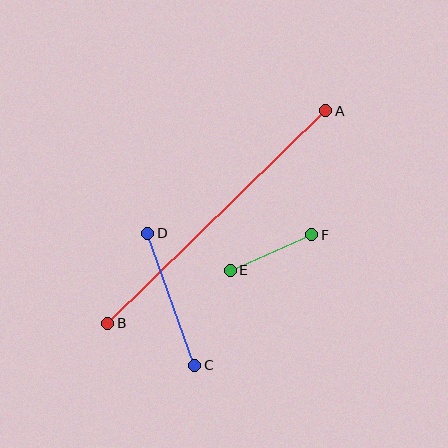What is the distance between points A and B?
The distance is approximately 304 pixels.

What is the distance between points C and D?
The distance is approximately 140 pixels.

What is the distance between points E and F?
The distance is approximately 89 pixels.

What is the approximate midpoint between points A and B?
The midpoint is at approximately (217, 217) pixels.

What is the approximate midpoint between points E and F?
The midpoint is at approximately (271, 253) pixels.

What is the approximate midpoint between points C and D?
The midpoint is at approximately (171, 299) pixels.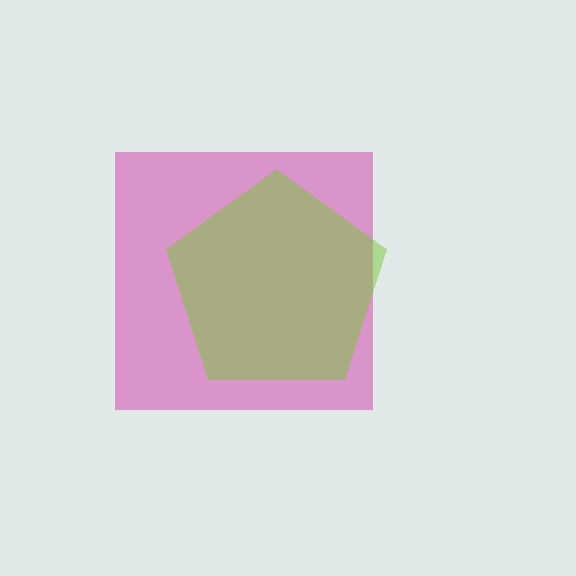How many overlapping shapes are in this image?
There are 2 overlapping shapes in the image.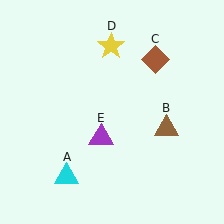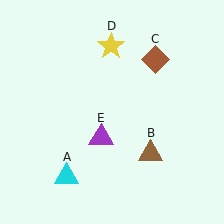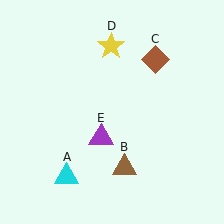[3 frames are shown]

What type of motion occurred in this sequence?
The brown triangle (object B) rotated clockwise around the center of the scene.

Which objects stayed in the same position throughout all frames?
Cyan triangle (object A) and brown diamond (object C) and yellow star (object D) and purple triangle (object E) remained stationary.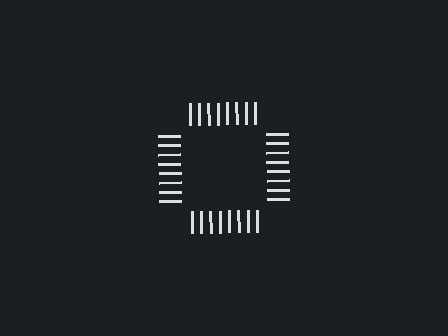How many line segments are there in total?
32 — 8 along each of the 4 edges.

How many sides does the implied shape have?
4 sides — the line-ends trace a square.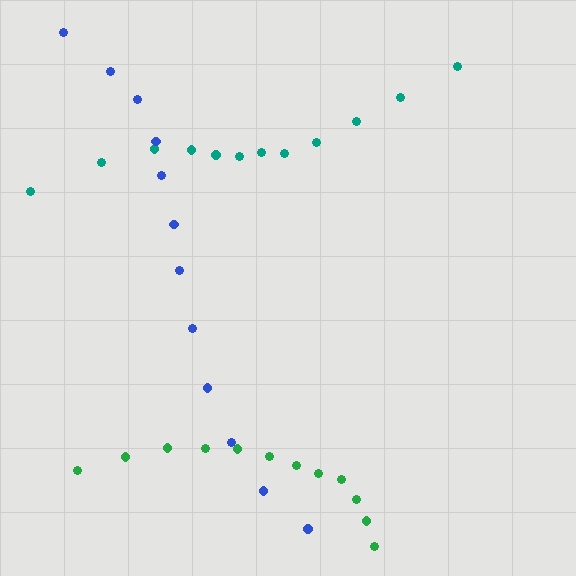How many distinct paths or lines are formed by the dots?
There are 3 distinct paths.